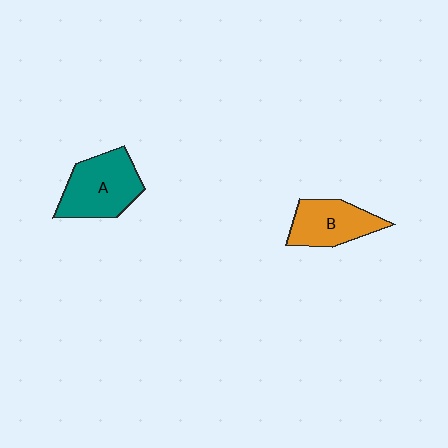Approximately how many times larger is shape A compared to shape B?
Approximately 1.2 times.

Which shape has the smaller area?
Shape B (orange).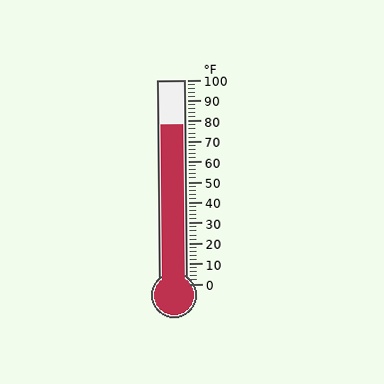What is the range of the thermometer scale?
The thermometer scale ranges from 0°F to 100°F.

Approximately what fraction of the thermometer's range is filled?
The thermometer is filled to approximately 80% of its range.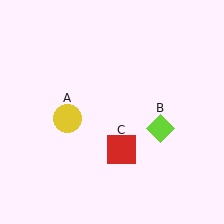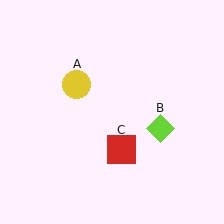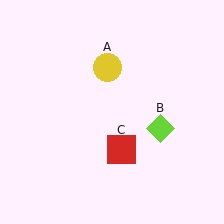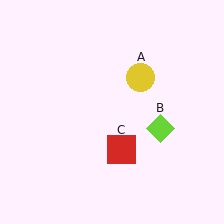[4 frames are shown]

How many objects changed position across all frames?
1 object changed position: yellow circle (object A).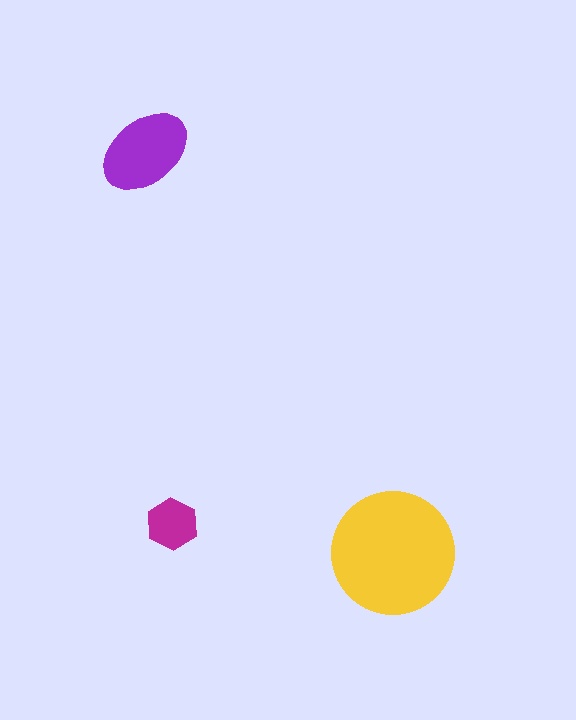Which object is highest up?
The purple ellipse is topmost.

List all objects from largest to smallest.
The yellow circle, the purple ellipse, the magenta hexagon.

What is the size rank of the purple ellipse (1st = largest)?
2nd.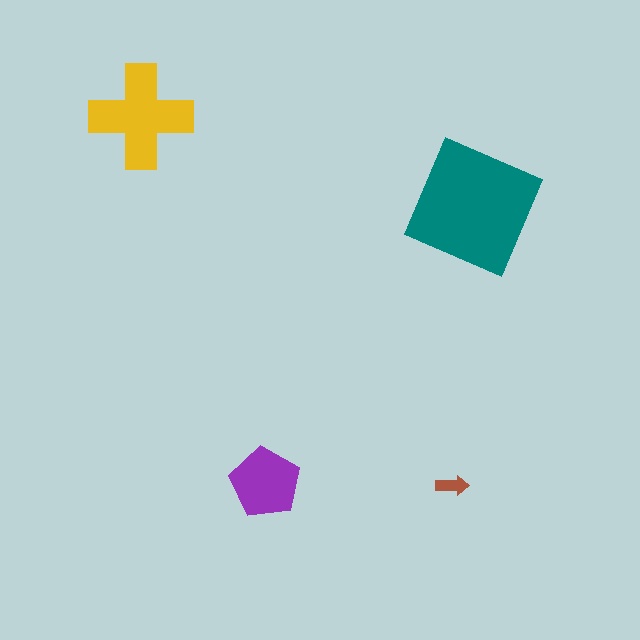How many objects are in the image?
There are 4 objects in the image.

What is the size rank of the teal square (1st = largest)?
1st.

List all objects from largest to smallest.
The teal square, the yellow cross, the purple pentagon, the brown arrow.